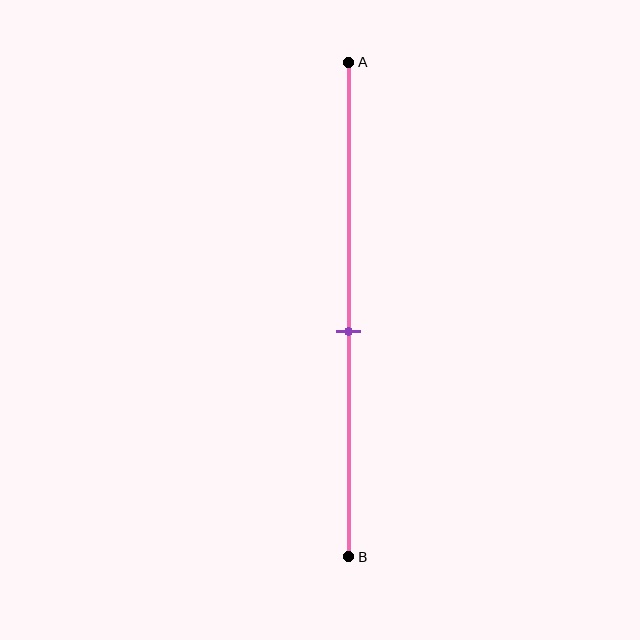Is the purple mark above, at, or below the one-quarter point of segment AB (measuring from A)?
The purple mark is below the one-quarter point of segment AB.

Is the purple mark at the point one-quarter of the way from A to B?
No, the mark is at about 55% from A, not at the 25% one-quarter point.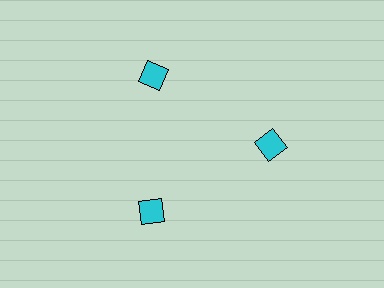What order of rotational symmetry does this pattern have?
This pattern has 3-fold rotational symmetry.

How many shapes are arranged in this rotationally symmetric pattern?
There are 3 shapes, arranged in 3 groups of 1.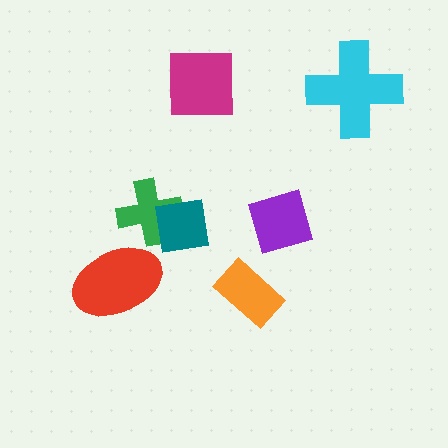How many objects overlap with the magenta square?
0 objects overlap with the magenta square.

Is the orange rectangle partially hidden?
No, no other shape covers it.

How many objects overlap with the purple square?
0 objects overlap with the purple square.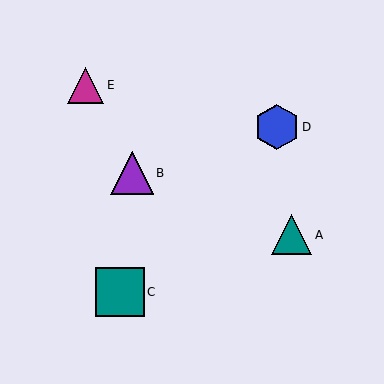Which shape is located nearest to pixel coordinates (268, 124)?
The blue hexagon (labeled D) at (277, 127) is nearest to that location.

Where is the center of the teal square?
The center of the teal square is at (120, 292).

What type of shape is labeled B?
Shape B is a purple triangle.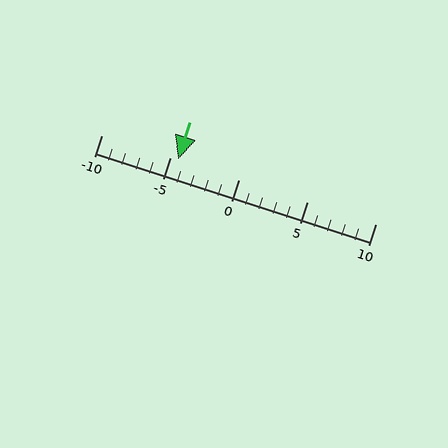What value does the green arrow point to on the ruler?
The green arrow points to approximately -4.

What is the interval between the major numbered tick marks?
The major tick marks are spaced 5 units apart.